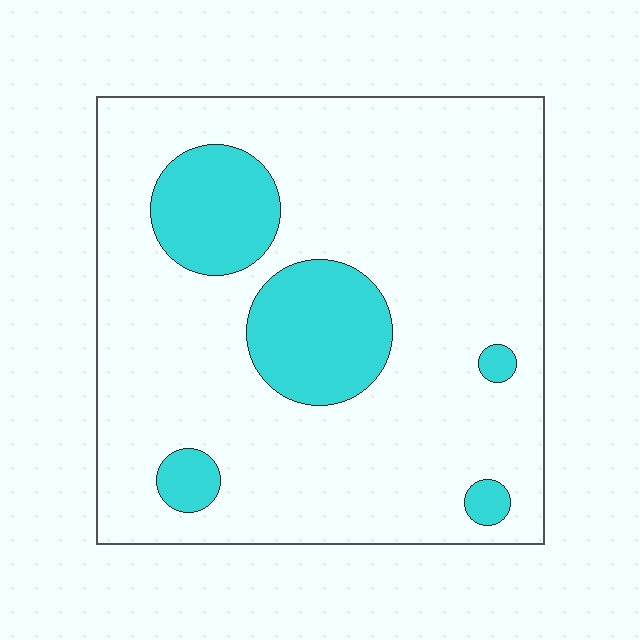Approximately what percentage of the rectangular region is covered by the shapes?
Approximately 20%.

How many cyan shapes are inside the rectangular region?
5.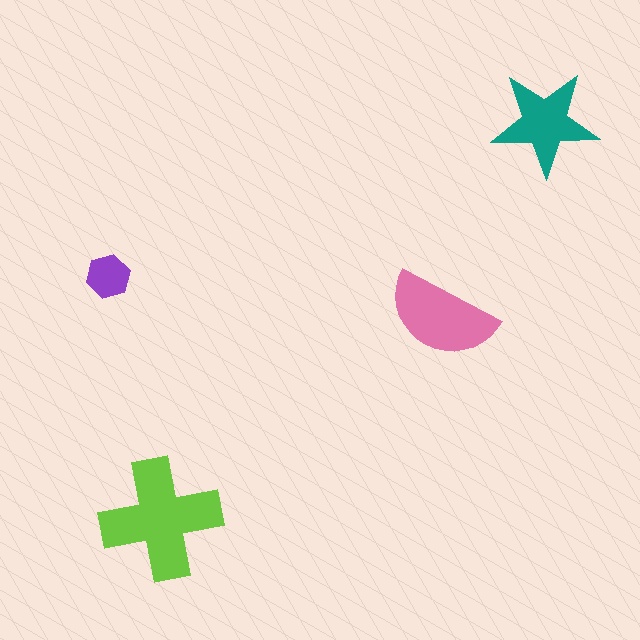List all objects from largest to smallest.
The lime cross, the pink semicircle, the teal star, the purple hexagon.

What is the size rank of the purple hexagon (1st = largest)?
4th.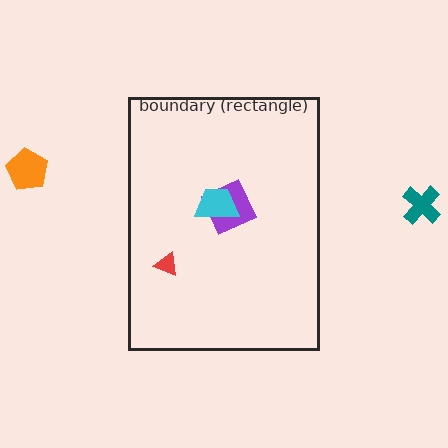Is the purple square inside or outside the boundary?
Inside.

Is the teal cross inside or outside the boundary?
Outside.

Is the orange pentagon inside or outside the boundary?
Outside.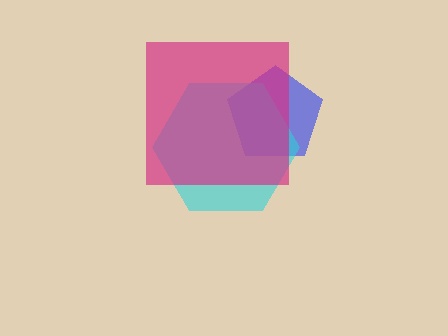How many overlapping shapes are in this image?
There are 3 overlapping shapes in the image.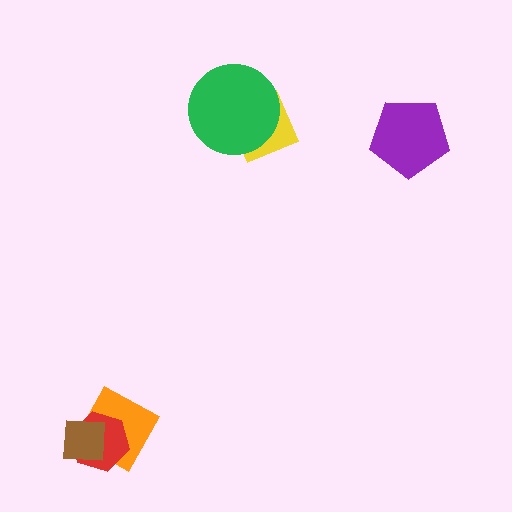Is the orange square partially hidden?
Yes, it is partially covered by another shape.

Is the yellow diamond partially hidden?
Yes, it is partially covered by another shape.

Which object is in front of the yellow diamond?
The green circle is in front of the yellow diamond.